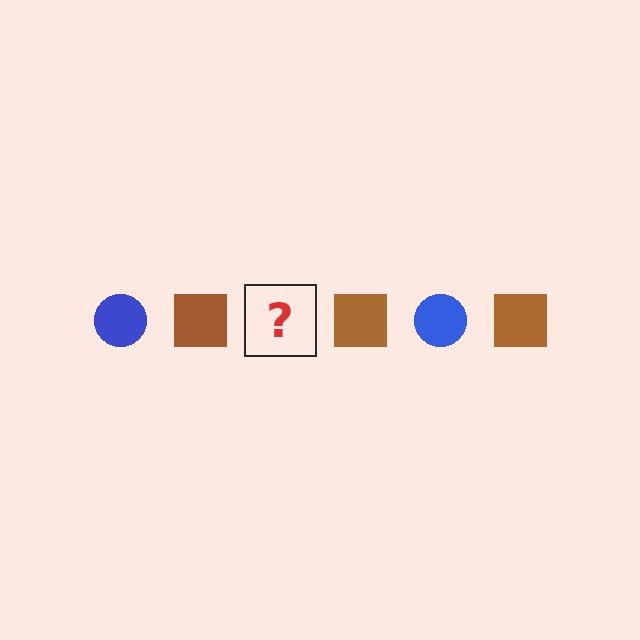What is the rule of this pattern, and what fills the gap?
The rule is that the pattern alternates between blue circle and brown square. The gap should be filled with a blue circle.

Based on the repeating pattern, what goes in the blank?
The blank should be a blue circle.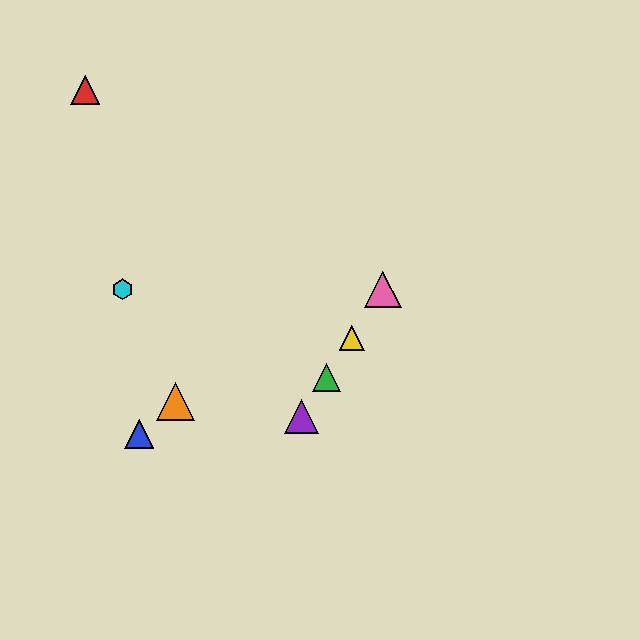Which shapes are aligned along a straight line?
The green triangle, the yellow triangle, the purple triangle, the pink triangle are aligned along a straight line.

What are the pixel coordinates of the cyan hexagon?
The cyan hexagon is at (122, 289).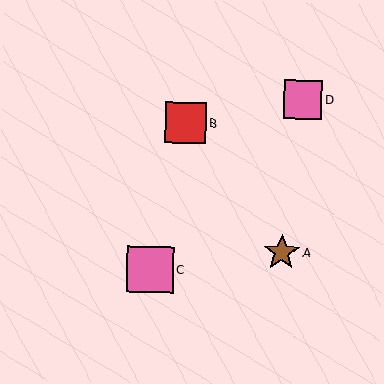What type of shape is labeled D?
Shape D is a pink square.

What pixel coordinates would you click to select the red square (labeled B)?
Click at (186, 123) to select the red square B.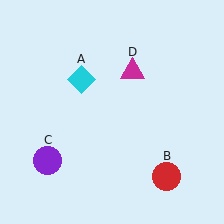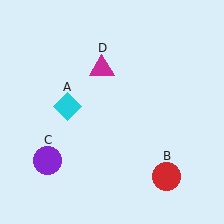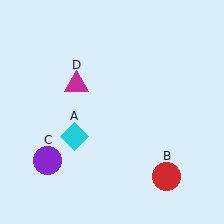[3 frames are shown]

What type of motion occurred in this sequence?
The cyan diamond (object A), magenta triangle (object D) rotated counterclockwise around the center of the scene.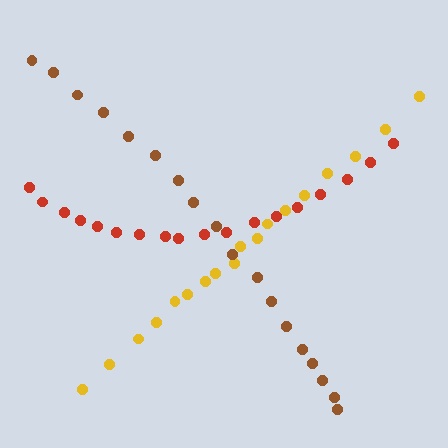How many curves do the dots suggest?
There are 3 distinct paths.